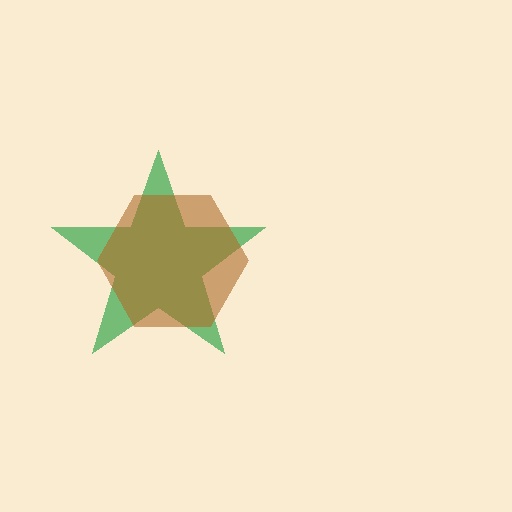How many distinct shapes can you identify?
There are 2 distinct shapes: a green star, a brown hexagon.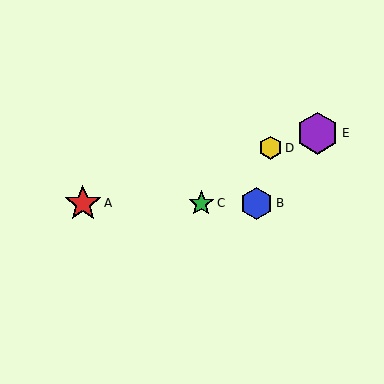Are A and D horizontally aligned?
No, A is at y≈203 and D is at y≈148.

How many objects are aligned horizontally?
3 objects (A, B, C) are aligned horizontally.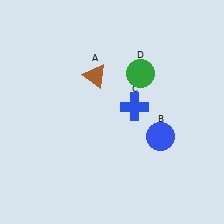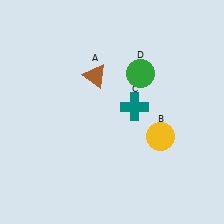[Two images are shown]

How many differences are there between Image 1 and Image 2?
There are 2 differences between the two images.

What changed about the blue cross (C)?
In Image 1, C is blue. In Image 2, it changed to teal.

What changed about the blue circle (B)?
In Image 1, B is blue. In Image 2, it changed to yellow.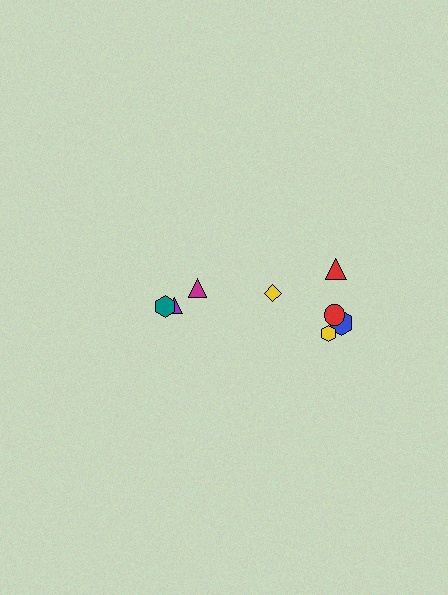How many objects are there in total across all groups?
There are 8 objects.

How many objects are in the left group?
There are 3 objects.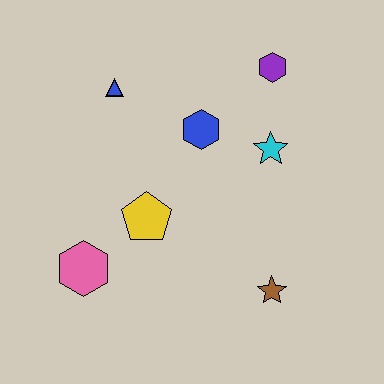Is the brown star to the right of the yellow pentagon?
Yes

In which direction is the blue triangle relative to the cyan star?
The blue triangle is to the left of the cyan star.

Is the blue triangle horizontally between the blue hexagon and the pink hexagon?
Yes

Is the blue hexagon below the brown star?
No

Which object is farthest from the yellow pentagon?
The purple hexagon is farthest from the yellow pentagon.